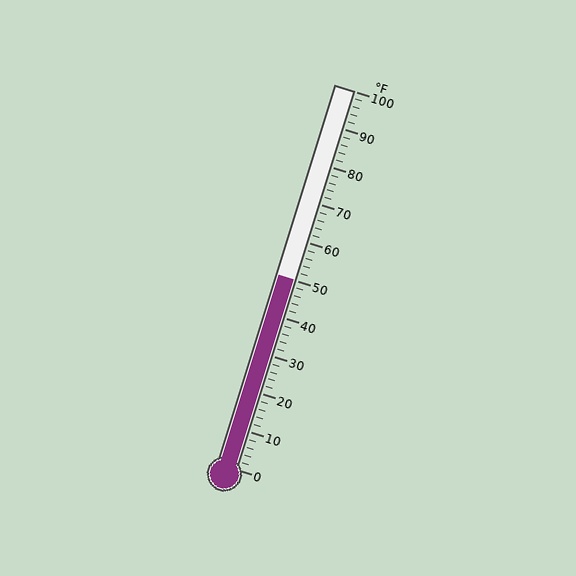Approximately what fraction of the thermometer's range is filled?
The thermometer is filled to approximately 50% of its range.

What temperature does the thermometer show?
The thermometer shows approximately 50°F.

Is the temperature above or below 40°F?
The temperature is above 40°F.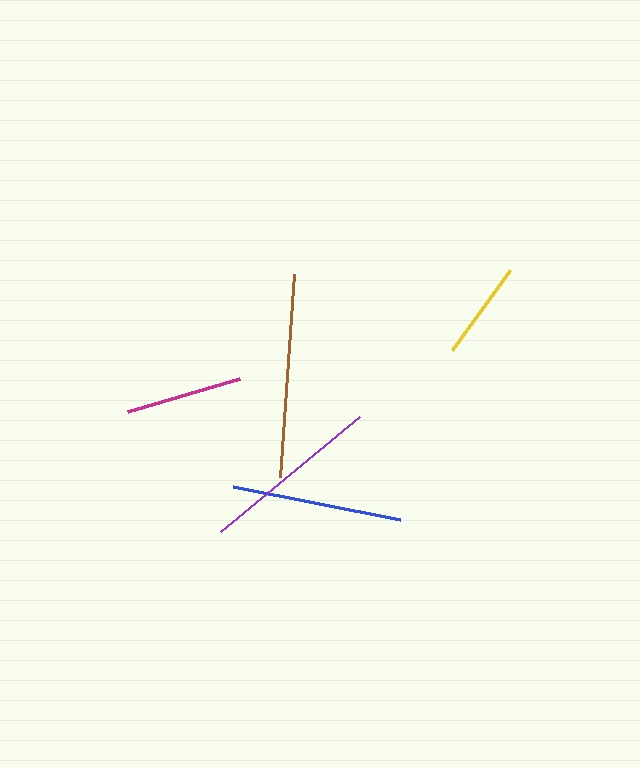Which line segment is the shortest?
The yellow line is the shortest at approximately 99 pixels.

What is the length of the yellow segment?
The yellow segment is approximately 99 pixels long.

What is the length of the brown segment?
The brown segment is approximately 204 pixels long.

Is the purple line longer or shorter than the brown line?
The brown line is longer than the purple line.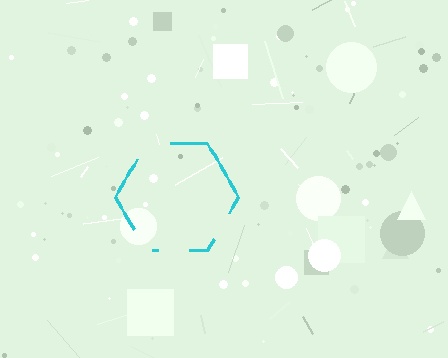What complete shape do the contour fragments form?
The contour fragments form a hexagon.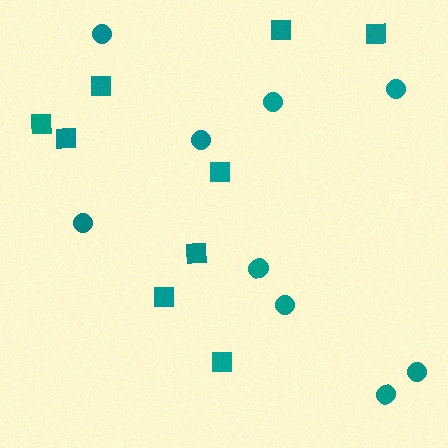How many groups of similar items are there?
There are 2 groups: one group of circles (9) and one group of squares (9).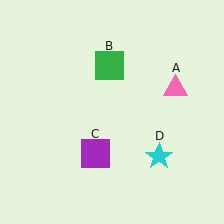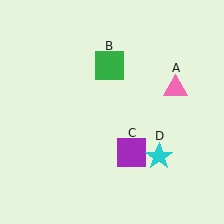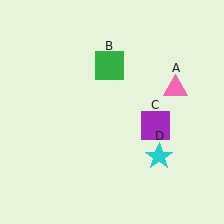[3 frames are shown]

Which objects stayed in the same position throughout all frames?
Pink triangle (object A) and green square (object B) and cyan star (object D) remained stationary.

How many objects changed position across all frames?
1 object changed position: purple square (object C).